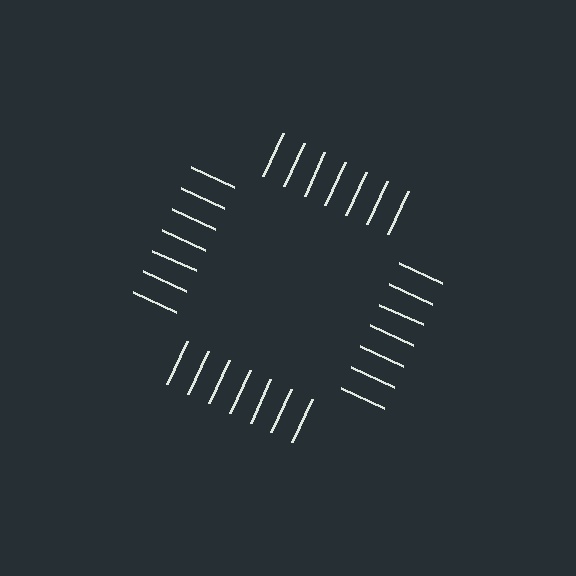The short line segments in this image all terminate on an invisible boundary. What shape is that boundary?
An illusory square — the line segments terminate on its edges but no continuous stroke is drawn.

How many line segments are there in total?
28 — 7 along each of the 4 edges.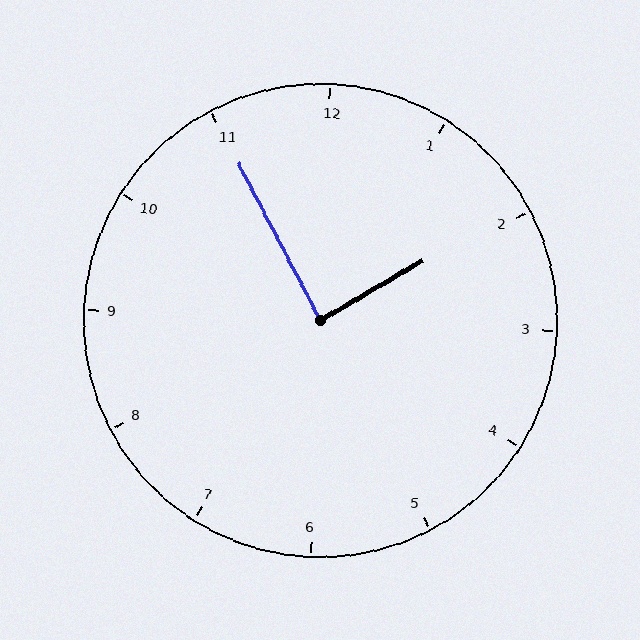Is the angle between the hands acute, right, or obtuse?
It is right.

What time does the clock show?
1:55.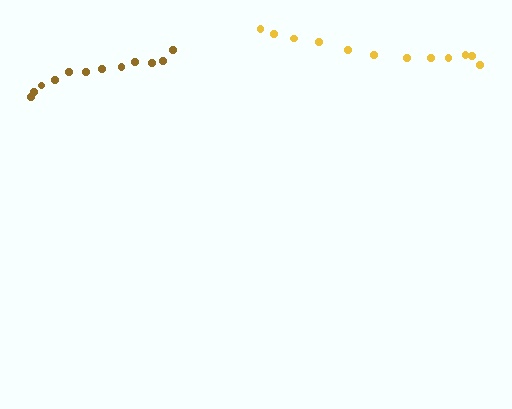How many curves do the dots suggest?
There are 2 distinct paths.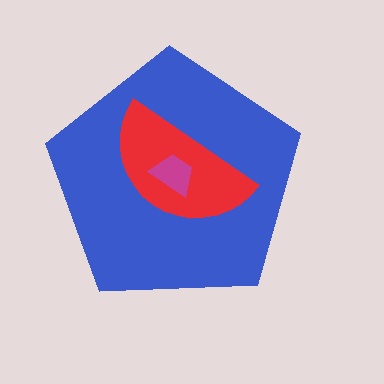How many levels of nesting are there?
3.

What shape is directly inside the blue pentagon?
The red semicircle.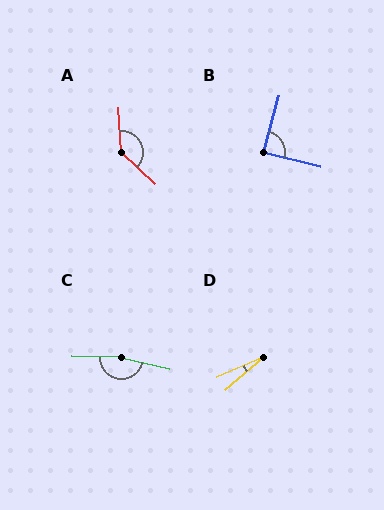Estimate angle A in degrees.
Approximately 136 degrees.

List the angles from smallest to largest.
D (17°), B (89°), A (136°), C (168°).